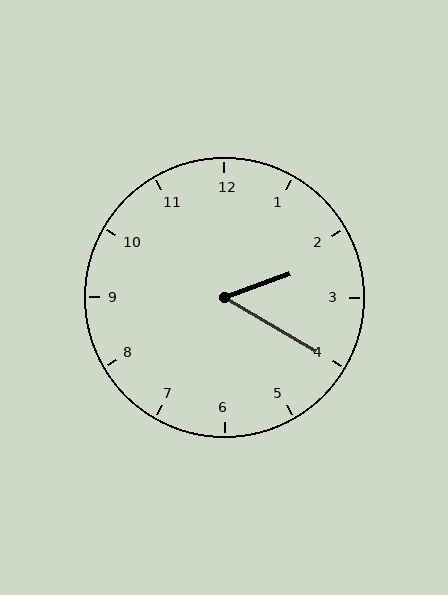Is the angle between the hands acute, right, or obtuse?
It is acute.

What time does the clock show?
2:20.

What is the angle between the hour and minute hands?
Approximately 50 degrees.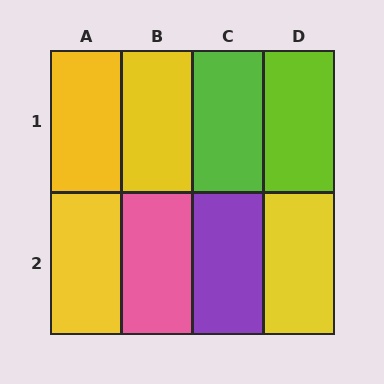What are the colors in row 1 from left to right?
Yellow, yellow, lime, lime.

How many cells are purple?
1 cell is purple.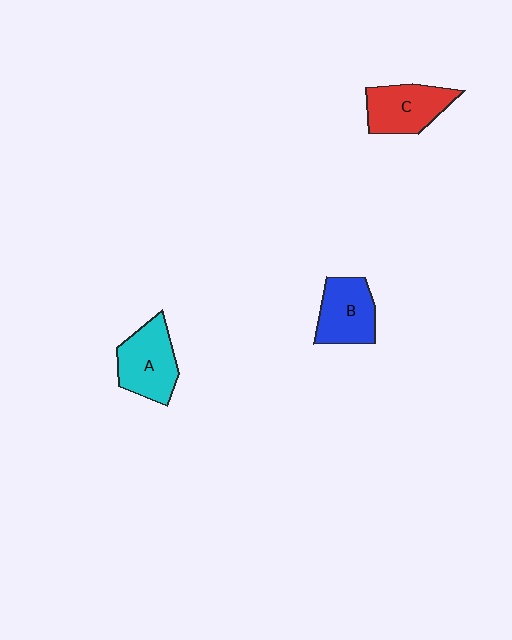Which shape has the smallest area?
Shape B (blue).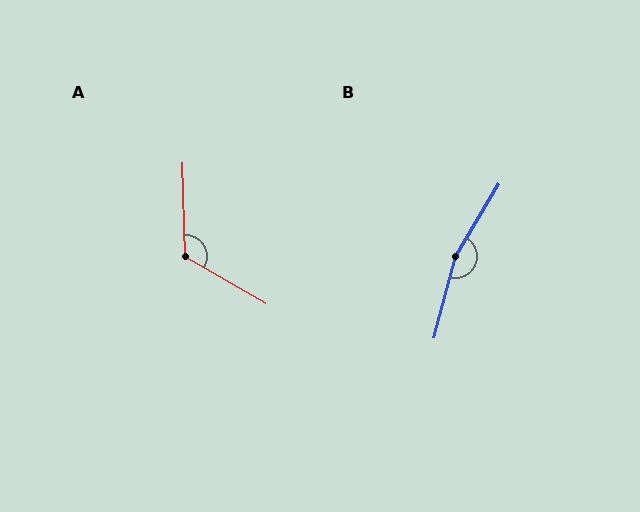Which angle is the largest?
B, at approximately 163 degrees.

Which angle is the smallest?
A, at approximately 121 degrees.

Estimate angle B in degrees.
Approximately 163 degrees.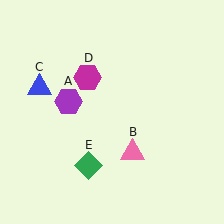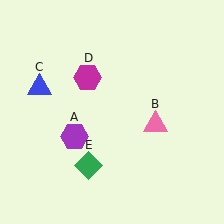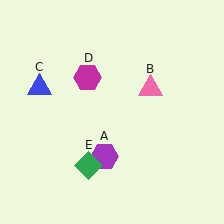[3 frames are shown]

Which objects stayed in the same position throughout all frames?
Blue triangle (object C) and magenta hexagon (object D) and green diamond (object E) remained stationary.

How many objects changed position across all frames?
2 objects changed position: purple hexagon (object A), pink triangle (object B).